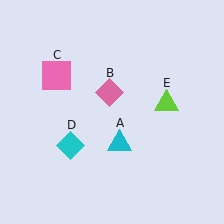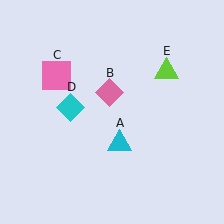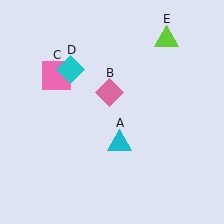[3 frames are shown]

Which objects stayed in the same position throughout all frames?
Cyan triangle (object A) and pink diamond (object B) and pink square (object C) remained stationary.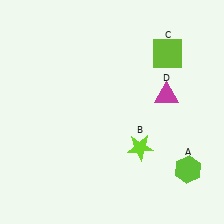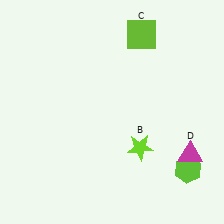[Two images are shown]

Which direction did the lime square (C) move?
The lime square (C) moved left.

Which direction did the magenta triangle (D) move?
The magenta triangle (D) moved down.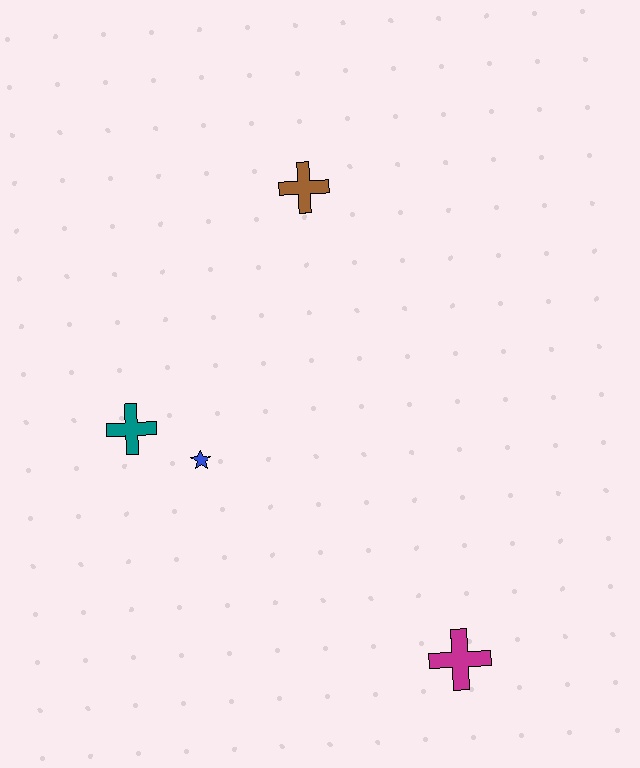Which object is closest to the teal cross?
The blue star is closest to the teal cross.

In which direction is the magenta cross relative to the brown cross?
The magenta cross is below the brown cross.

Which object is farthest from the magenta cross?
The brown cross is farthest from the magenta cross.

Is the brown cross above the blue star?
Yes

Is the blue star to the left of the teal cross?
No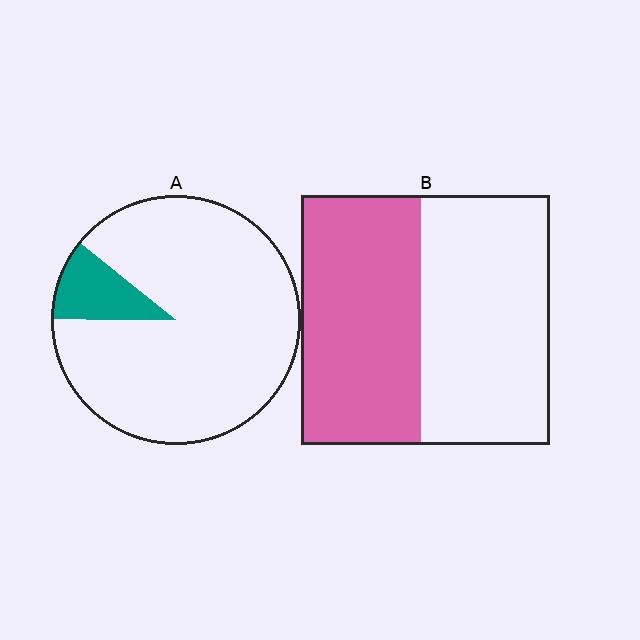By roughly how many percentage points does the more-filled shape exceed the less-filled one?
By roughly 35 percentage points (B over A).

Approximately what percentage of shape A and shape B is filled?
A is approximately 10% and B is approximately 50%.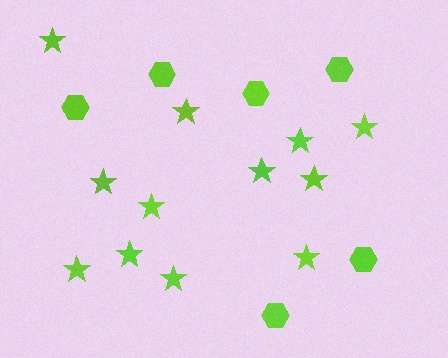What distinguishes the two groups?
There are 2 groups: one group of stars (12) and one group of hexagons (6).